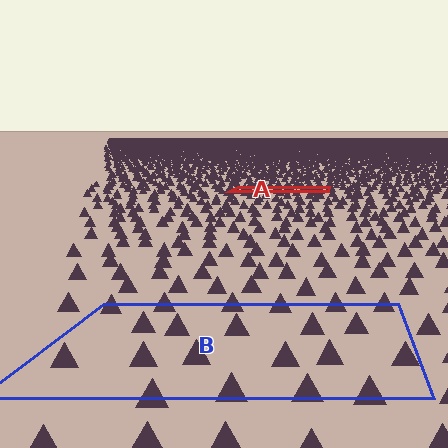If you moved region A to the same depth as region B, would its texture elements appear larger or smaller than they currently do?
They would appear larger. At a closer depth, the same texture elements are projected at a bigger on-screen size.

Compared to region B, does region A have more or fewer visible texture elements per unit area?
Region A has more texture elements per unit area — they are packed more densely because it is farther away.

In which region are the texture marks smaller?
The texture marks are smaller in region A, because it is farther away.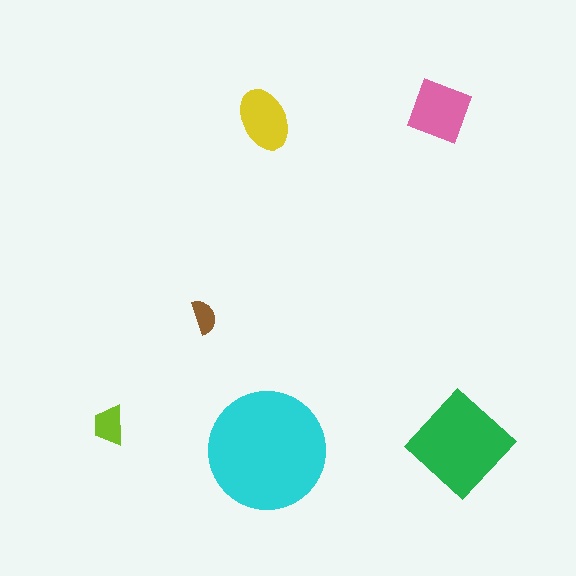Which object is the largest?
The cyan circle.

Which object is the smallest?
The brown semicircle.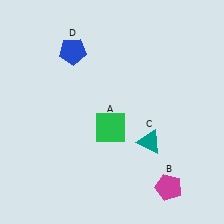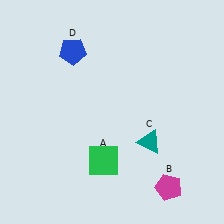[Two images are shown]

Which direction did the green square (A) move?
The green square (A) moved down.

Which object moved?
The green square (A) moved down.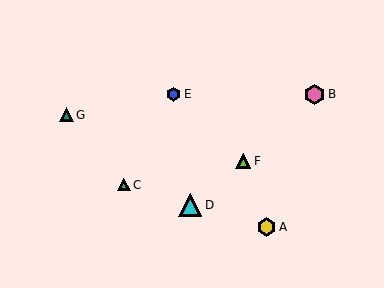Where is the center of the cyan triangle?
The center of the cyan triangle is at (190, 205).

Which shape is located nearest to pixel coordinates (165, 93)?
The blue hexagon (labeled E) at (174, 94) is nearest to that location.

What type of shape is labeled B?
Shape B is a pink hexagon.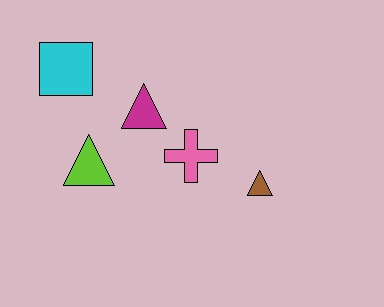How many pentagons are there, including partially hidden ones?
There are no pentagons.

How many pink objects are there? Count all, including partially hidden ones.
There is 1 pink object.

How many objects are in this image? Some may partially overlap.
There are 5 objects.